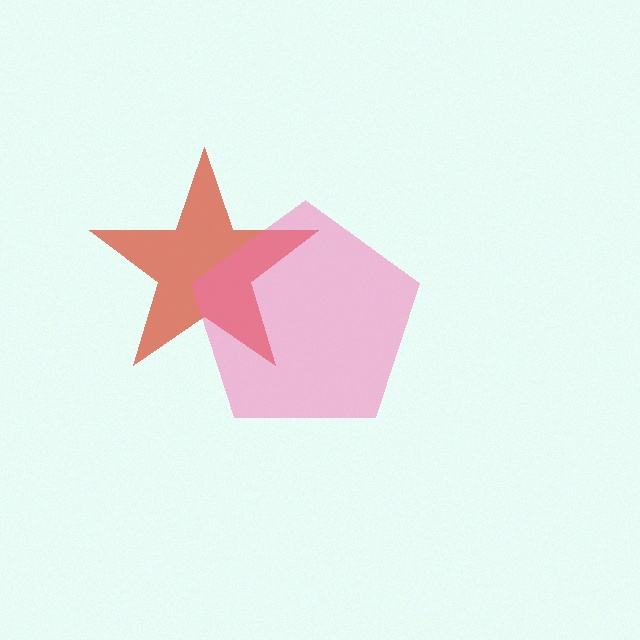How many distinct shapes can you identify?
There are 2 distinct shapes: a red star, a pink pentagon.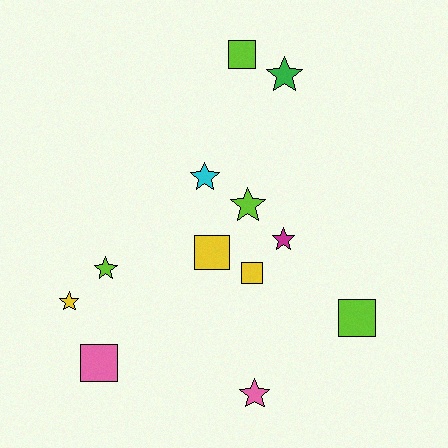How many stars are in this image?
There are 7 stars.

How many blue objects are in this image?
There are no blue objects.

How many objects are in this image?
There are 12 objects.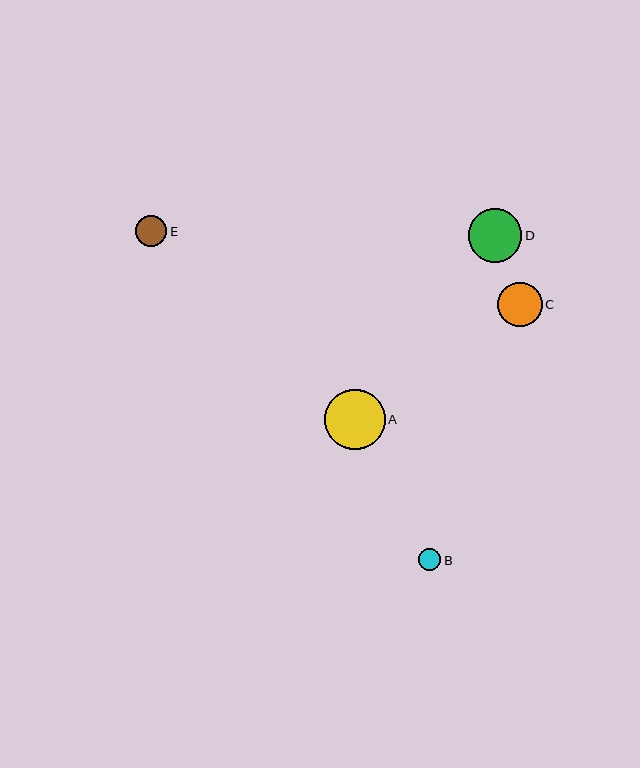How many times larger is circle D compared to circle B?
Circle D is approximately 2.4 times the size of circle B.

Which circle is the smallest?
Circle B is the smallest with a size of approximately 22 pixels.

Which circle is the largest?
Circle A is the largest with a size of approximately 61 pixels.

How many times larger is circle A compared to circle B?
Circle A is approximately 2.7 times the size of circle B.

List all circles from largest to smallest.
From largest to smallest: A, D, C, E, B.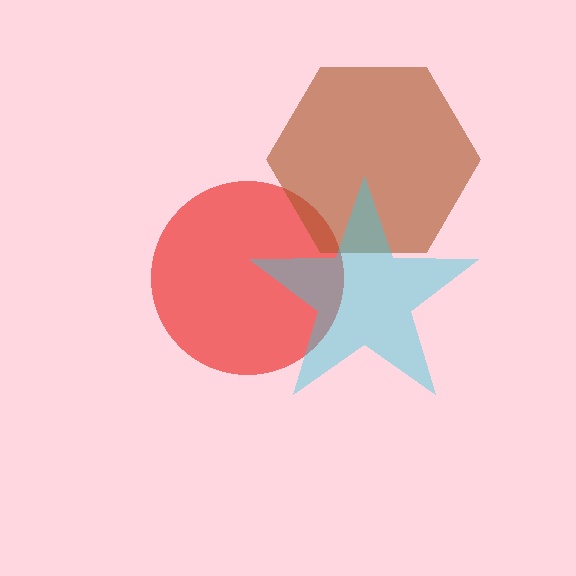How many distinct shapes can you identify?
There are 3 distinct shapes: a red circle, a brown hexagon, a cyan star.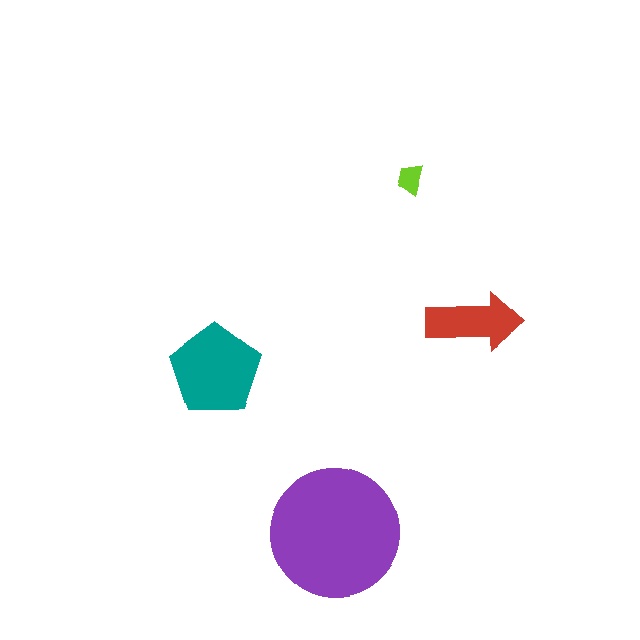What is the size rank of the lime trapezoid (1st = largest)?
4th.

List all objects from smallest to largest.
The lime trapezoid, the red arrow, the teal pentagon, the purple circle.